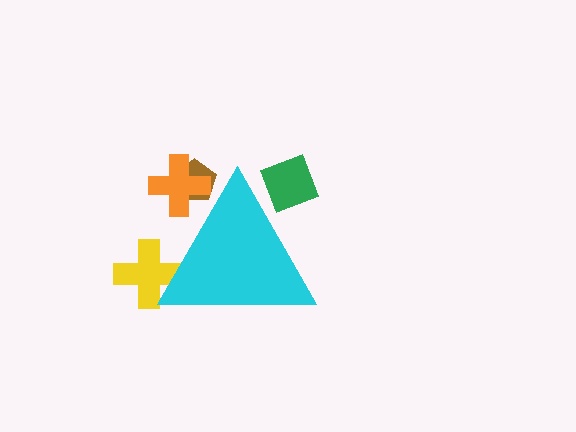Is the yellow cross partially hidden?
Yes, the yellow cross is partially hidden behind the cyan triangle.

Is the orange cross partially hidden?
Yes, the orange cross is partially hidden behind the cyan triangle.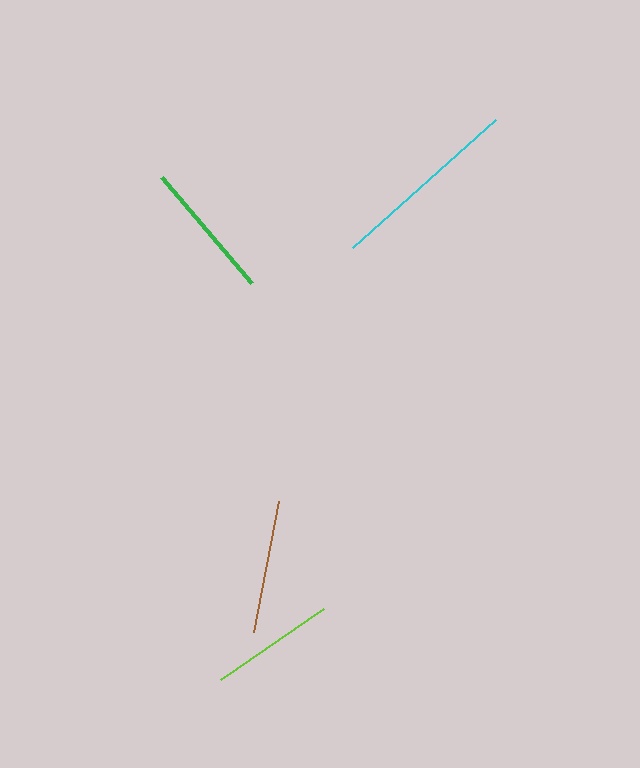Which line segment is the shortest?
The lime line is the shortest at approximately 126 pixels.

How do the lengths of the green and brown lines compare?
The green and brown lines are approximately the same length.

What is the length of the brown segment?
The brown segment is approximately 133 pixels long.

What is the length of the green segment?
The green segment is approximately 139 pixels long.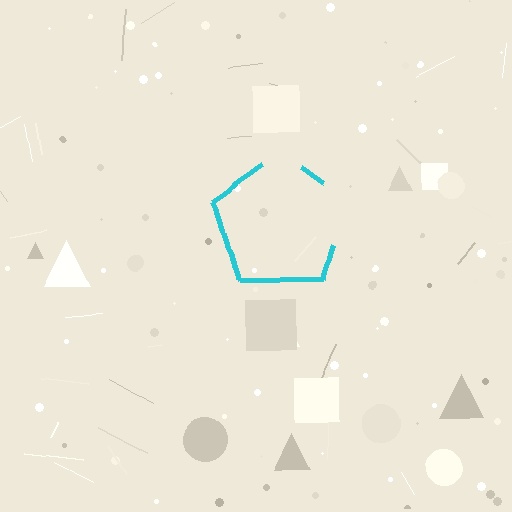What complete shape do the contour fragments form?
The contour fragments form a pentagon.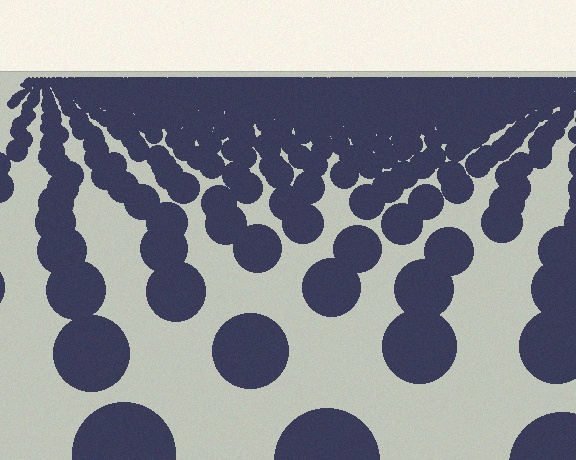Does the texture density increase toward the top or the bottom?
Density increases toward the top.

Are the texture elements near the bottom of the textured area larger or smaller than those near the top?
Larger. Near the bottom, elements are closer to the viewer and appear at a bigger on-screen size.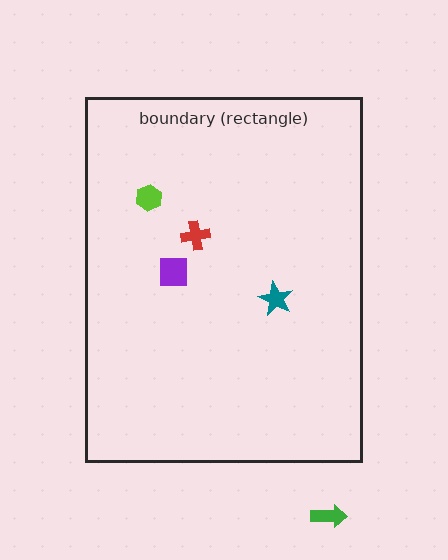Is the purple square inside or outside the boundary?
Inside.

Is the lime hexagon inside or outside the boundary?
Inside.